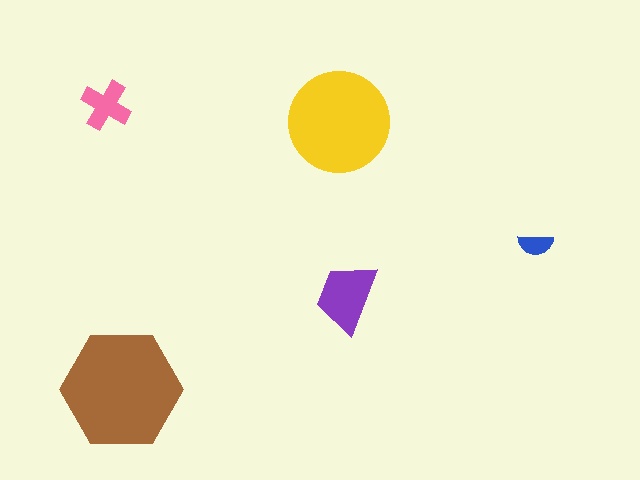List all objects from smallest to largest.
The blue semicircle, the pink cross, the purple trapezoid, the yellow circle, the brown hexagon.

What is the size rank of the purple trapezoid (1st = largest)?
3rd.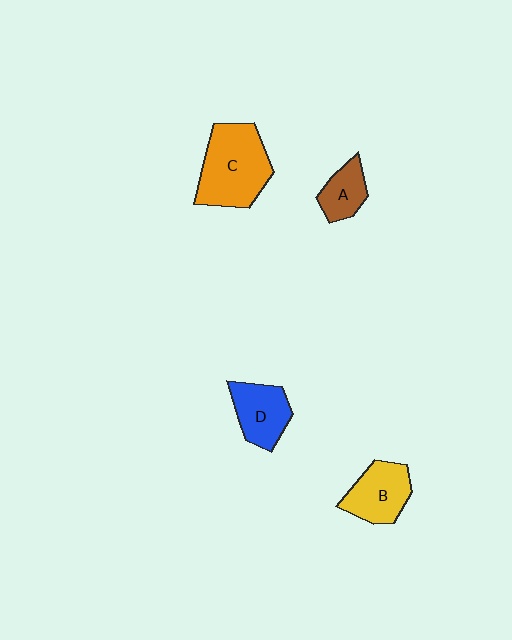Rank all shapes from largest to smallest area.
From largest to smallest: C (orange), B (yellow), D (blue), A (brown).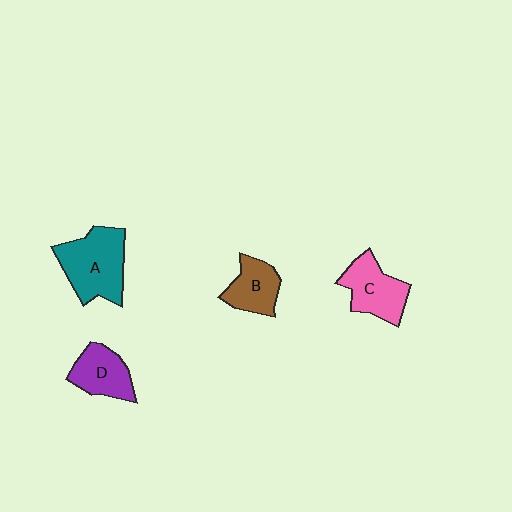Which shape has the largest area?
Shape A (teal).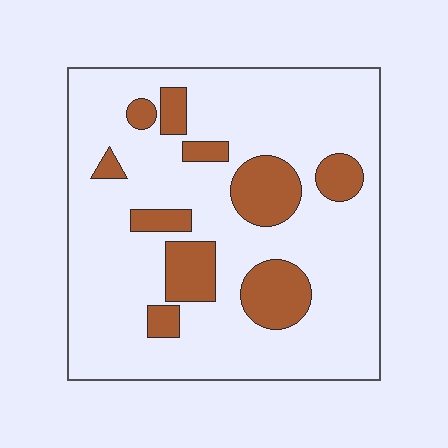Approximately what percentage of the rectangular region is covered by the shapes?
Approximately 20%.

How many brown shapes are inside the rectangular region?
10.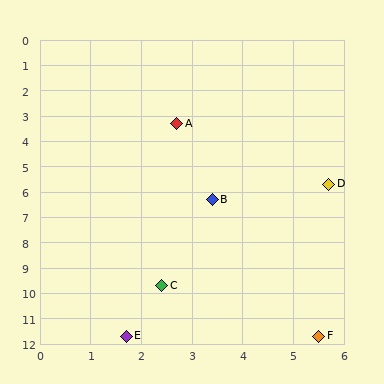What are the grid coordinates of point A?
Point A is at approximately (2.7, 3.3).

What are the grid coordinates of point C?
Point C is at approximately (2.4, 9.7).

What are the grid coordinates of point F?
Point F is at approximately (5.5, 11.7).